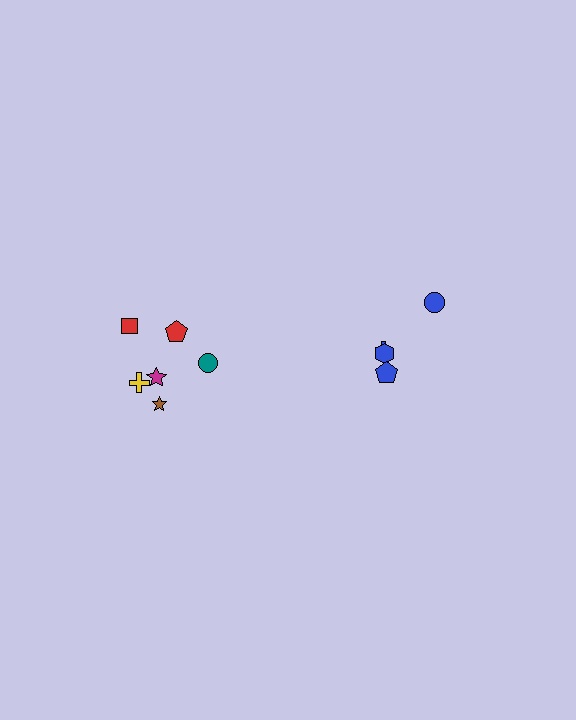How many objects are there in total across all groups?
There are 10 objects.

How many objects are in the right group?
There are 4 objects.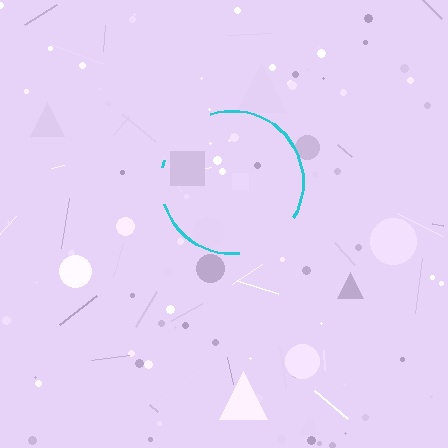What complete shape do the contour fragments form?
The contour fragments form a circle.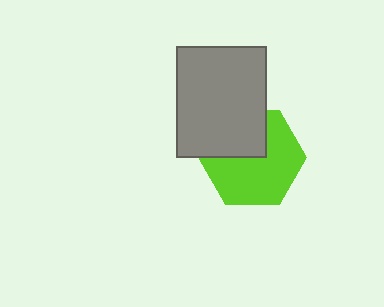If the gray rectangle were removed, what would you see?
You would see the complete lime hexagon.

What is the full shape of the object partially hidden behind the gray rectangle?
The partially hidden object is a lime hexagon.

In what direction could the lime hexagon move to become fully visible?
The lime hexagon could move down. That would shift it out from behind the gray rectangle entirely.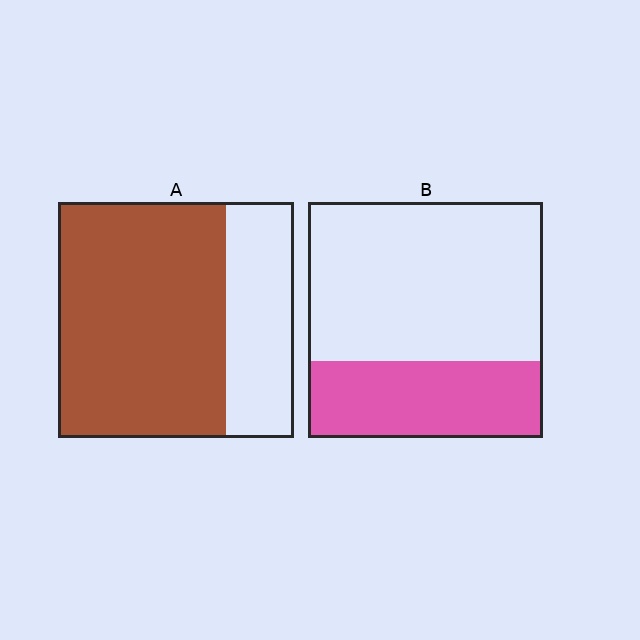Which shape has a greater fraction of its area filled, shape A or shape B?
Shape A.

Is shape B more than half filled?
No.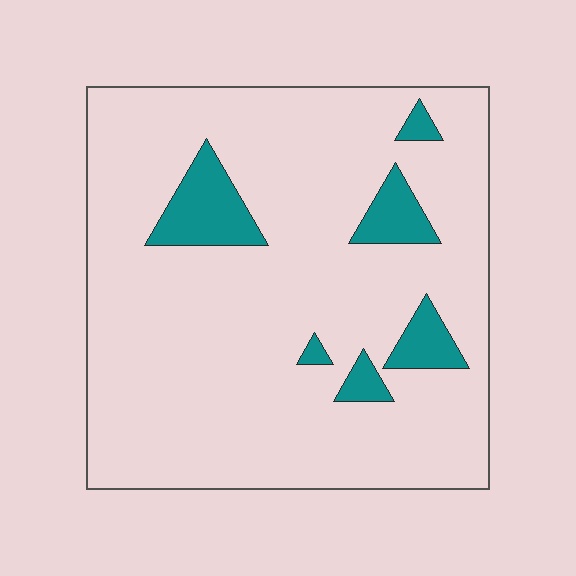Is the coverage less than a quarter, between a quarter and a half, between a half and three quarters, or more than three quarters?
Less than a quarter.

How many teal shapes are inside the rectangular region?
6.